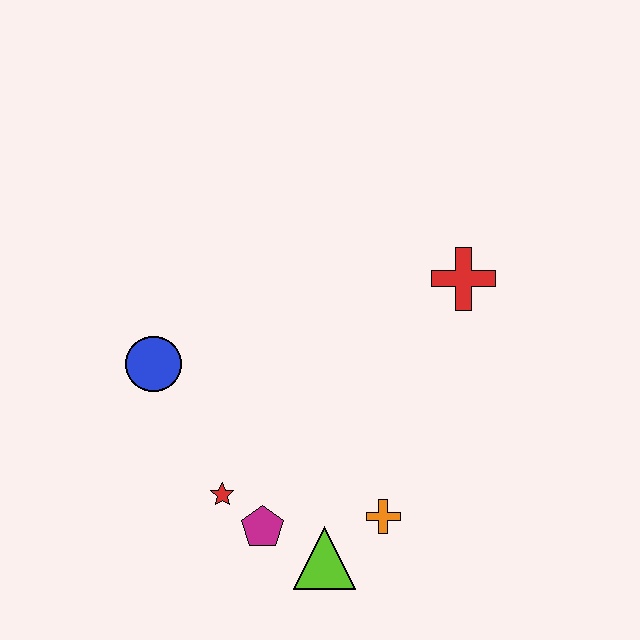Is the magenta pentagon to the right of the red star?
Yes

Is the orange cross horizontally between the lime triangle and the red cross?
Yes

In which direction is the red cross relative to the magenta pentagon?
The red cross is above the magenta pentagon.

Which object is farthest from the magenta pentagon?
The red cross is farthest from the magenta pentagon.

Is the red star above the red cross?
No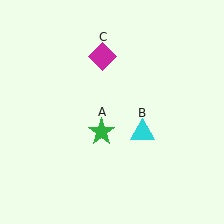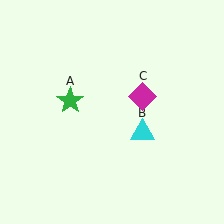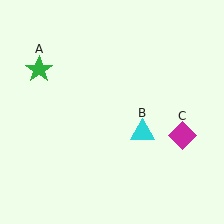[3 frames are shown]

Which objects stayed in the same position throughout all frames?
Cyan triangle (object B) remained stationary.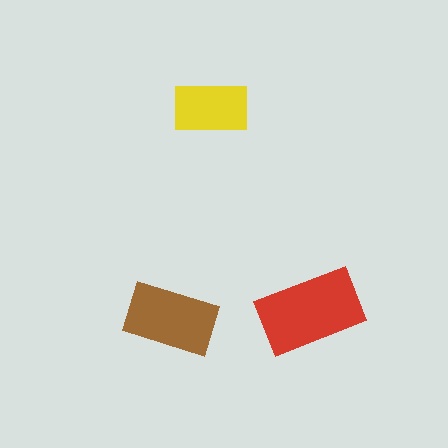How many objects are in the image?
There are 3 objects in the image.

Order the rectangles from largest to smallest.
the red one, the brown one, the yellow one.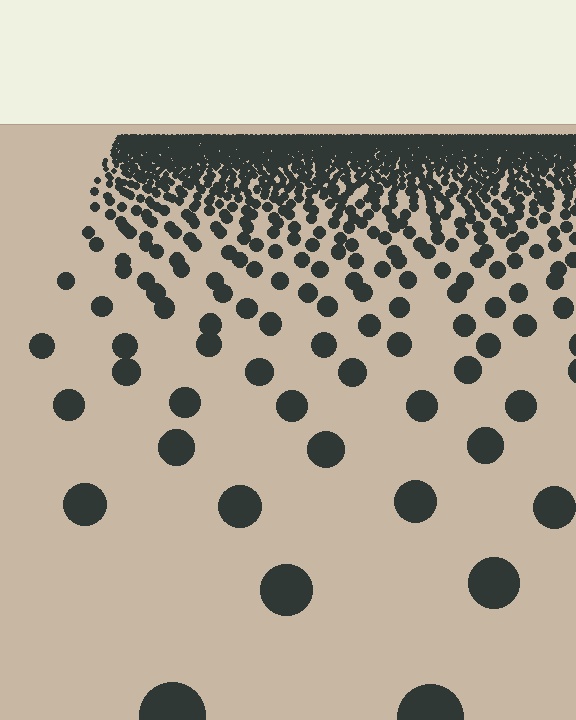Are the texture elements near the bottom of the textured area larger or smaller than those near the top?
Larger. Near the bottom, elements are closer to the viewer and appear at a bigger on-screen size.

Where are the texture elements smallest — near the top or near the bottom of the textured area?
Near the top.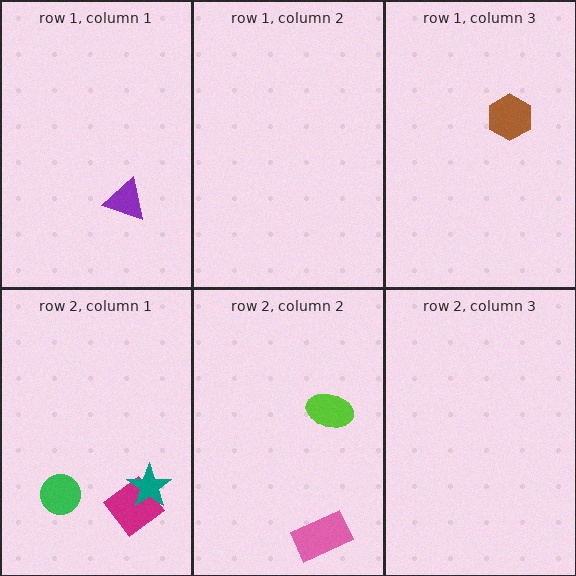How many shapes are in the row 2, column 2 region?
2.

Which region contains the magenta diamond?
The row 2, column 1 region.